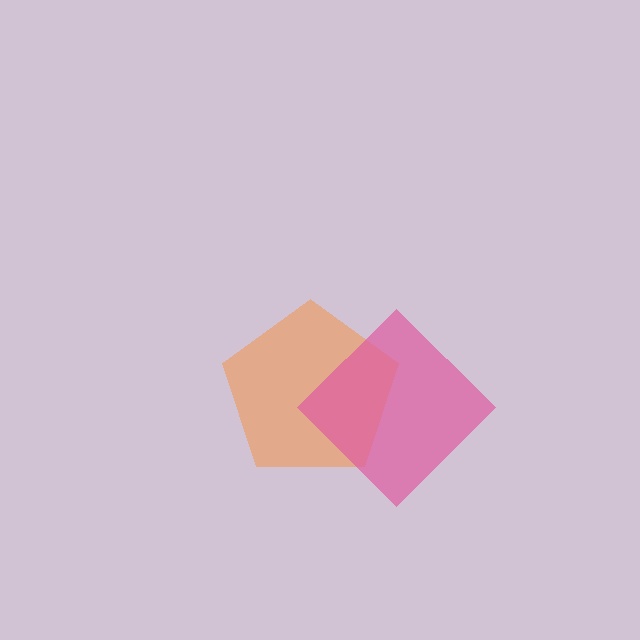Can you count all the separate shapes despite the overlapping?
Yes, there are 2 separate shapes.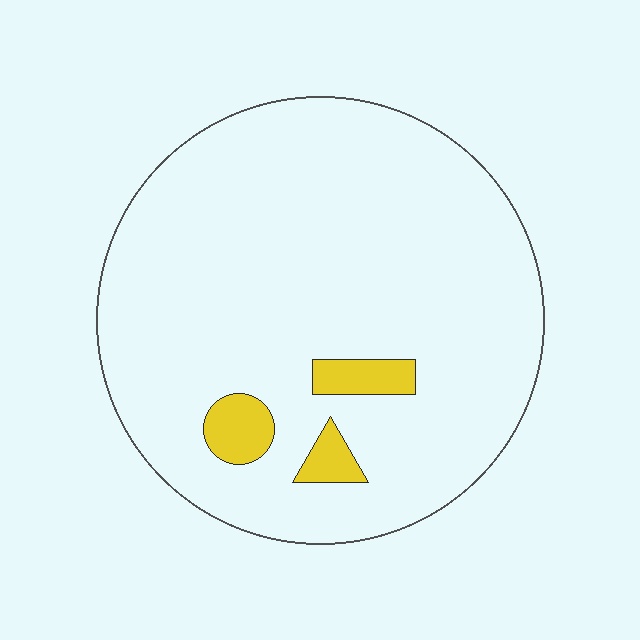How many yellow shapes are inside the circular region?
3.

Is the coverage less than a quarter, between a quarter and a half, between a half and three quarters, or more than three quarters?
Less than a quarter.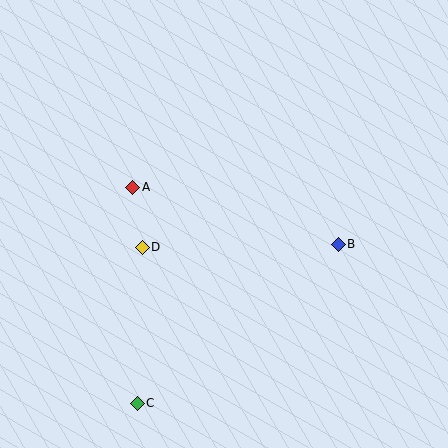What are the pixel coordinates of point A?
Point A is at (133, 187).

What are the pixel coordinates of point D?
Point D is at (142, 247).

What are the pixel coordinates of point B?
Point B is at (338, 244).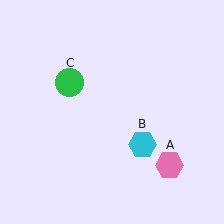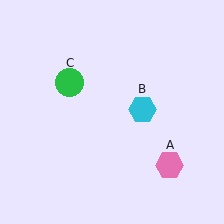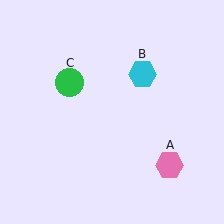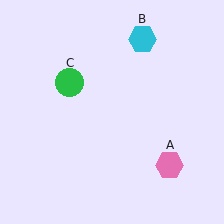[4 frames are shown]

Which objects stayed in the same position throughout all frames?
Pink hexagon (object A) and green circle (object C) remained stationary.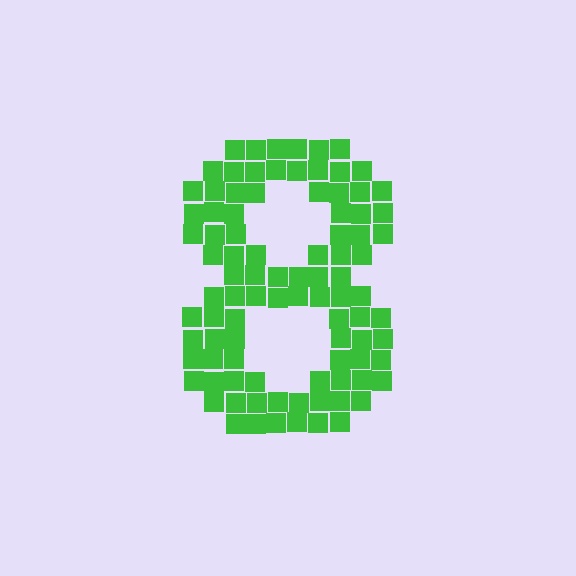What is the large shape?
The large shape is the digit 8.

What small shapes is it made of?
It is made of small squares.